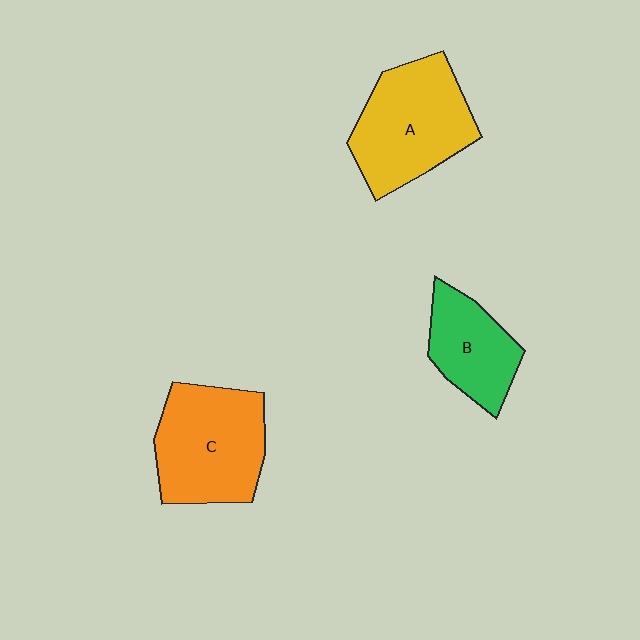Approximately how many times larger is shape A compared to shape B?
Approximately 1.5 times.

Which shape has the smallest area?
Shape B (green).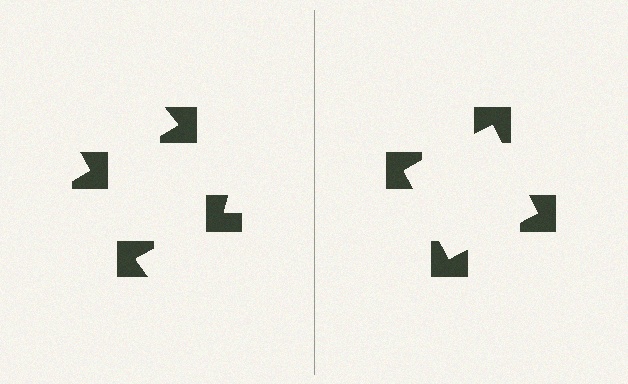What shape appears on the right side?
An illusory square.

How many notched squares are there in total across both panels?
8 — 4 on each side.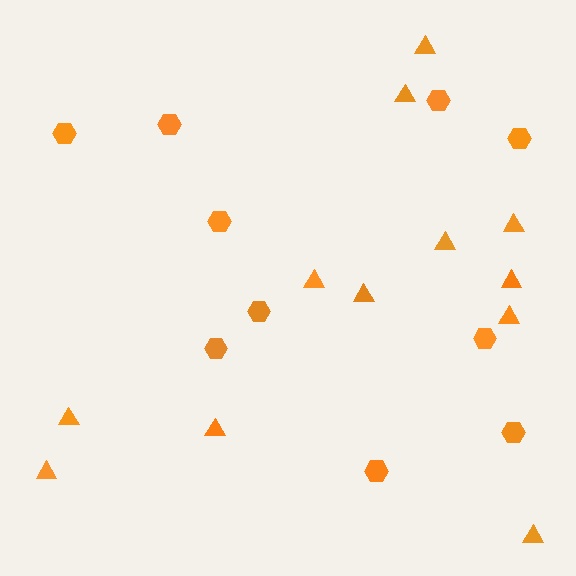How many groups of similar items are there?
There are 2 groups: one group of hexagons (10) and one group of triangles (12).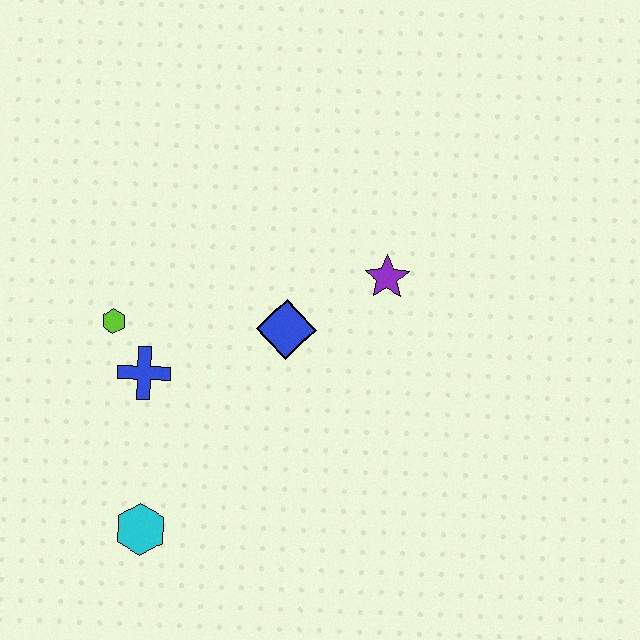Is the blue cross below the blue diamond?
Yes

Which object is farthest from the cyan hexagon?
The purple star is farthest from the cyan hexagon.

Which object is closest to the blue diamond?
The purple star is closest to the blue diamond.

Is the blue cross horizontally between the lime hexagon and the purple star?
Yes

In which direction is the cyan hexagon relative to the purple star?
The cyan hexagon is below the purple star.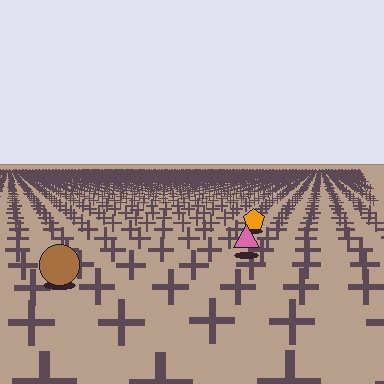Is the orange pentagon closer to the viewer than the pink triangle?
No. The pink triangle is closer — you can tell from the texture gradient: the ground texture is coarser near it.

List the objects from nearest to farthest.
From nearest to farthest: the brown circle, the pink triangle, the orange pentagon.